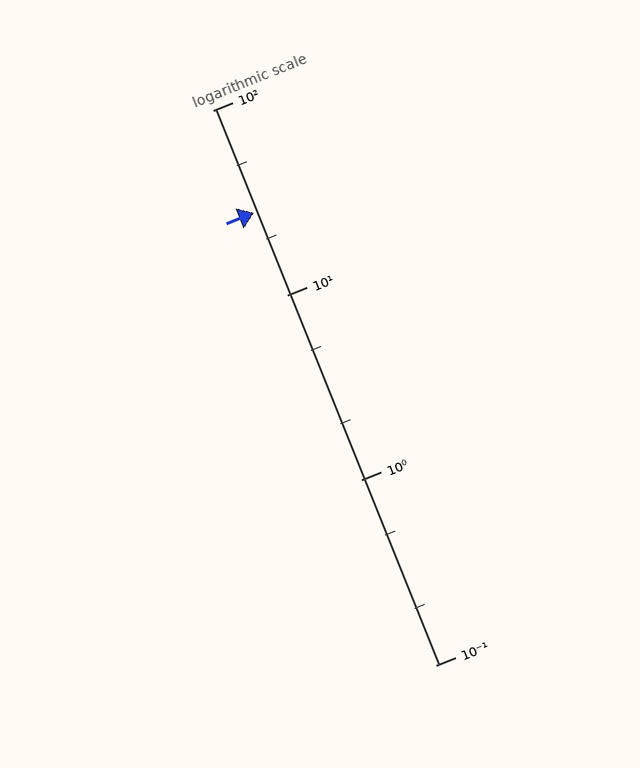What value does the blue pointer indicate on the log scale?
The pointer indicates approximately 28.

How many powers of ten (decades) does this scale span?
The scale spans 3 decades, from 0.1 to 100.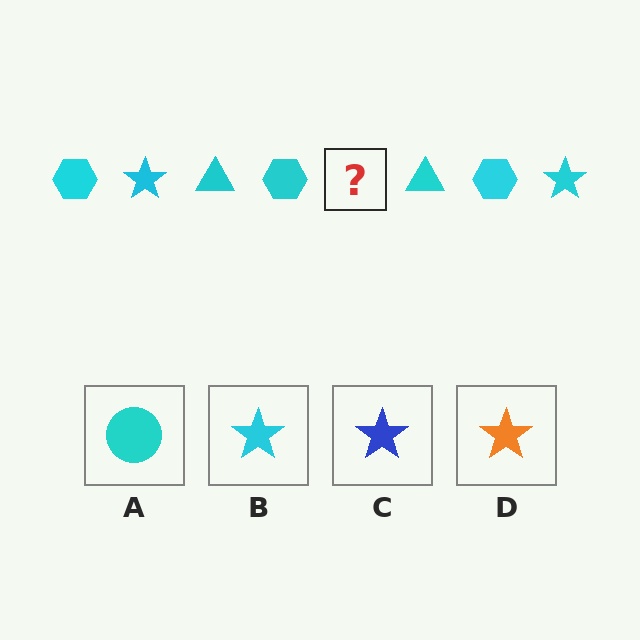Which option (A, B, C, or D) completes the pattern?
B.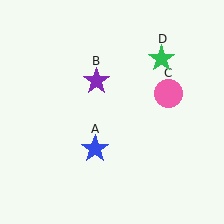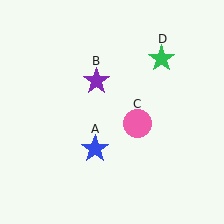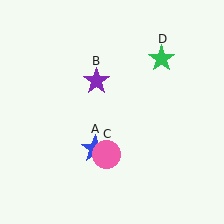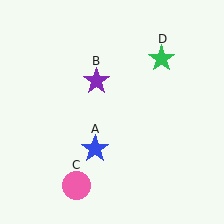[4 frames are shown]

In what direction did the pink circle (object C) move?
The pink circle (object C) moved down and to the left.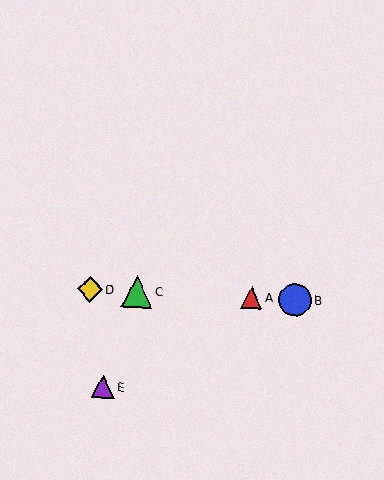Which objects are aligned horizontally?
Objects A, B, C, D are aligned horizontally.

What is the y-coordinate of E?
Object E is at y≈386.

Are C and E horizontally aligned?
No, C is at y≈292 and E is at y≈386.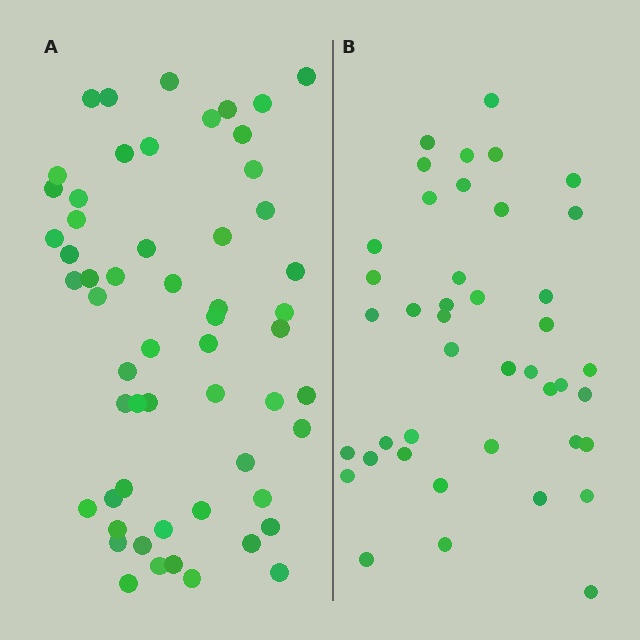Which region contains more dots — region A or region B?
Region A (the left region) has more dots.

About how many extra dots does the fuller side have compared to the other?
Region A has approximately 15 more dots than region B.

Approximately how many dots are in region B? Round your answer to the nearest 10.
About 40 dots. (The exact count is 42, which rounds to 40.)